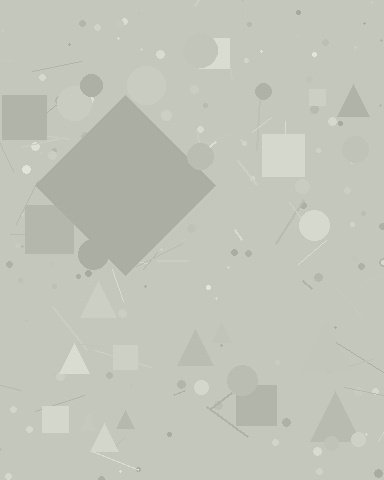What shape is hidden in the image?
A diamond is hidden in the image.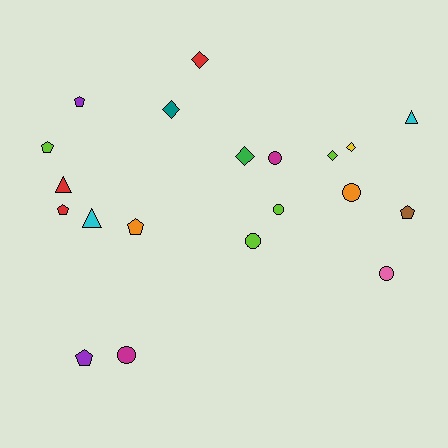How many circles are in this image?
There are 6 circles.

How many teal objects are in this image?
There is 1 teal object.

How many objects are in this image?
There are 20 objects.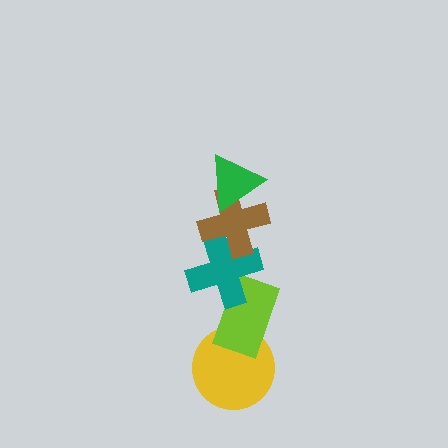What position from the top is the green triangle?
The green triangle is 1st from the top.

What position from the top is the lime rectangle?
The lime rectangle is 4th from the top.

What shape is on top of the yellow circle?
The lime rectangle is on top of the yellow circle.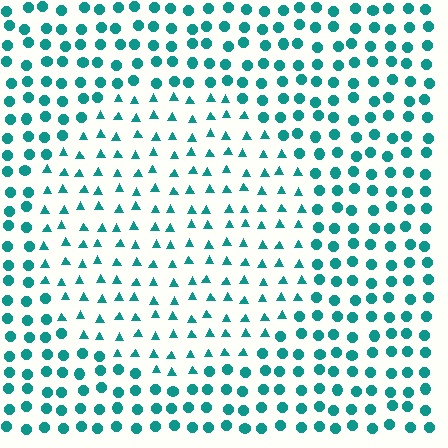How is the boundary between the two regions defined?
The boundary is defined by a change in element shape: triangles inside vs. circles outside. All elements share the same color and spacing.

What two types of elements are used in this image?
The image uses triangles inside the circle region and circles outside it.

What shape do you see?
I see a circle.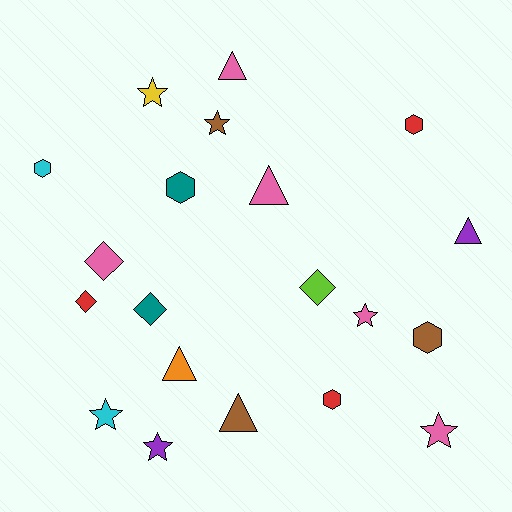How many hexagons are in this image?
There are 5 hexagons.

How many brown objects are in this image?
There are 3 brown objects.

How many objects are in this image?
There are 20 objects.